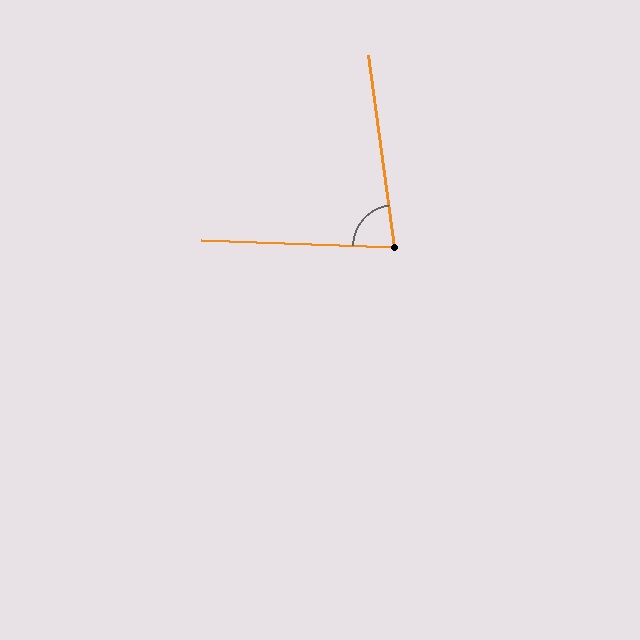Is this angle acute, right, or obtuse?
It is acute.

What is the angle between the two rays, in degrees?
Approximately 80 degrees.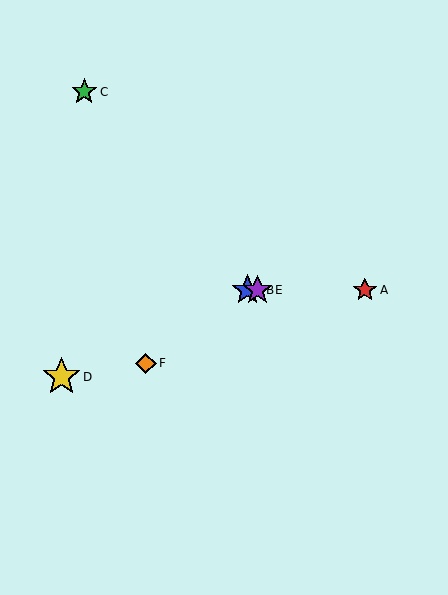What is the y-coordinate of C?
Object C is at y≈92.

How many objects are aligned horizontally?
3 objects (A, B, E) are aligned horizontally.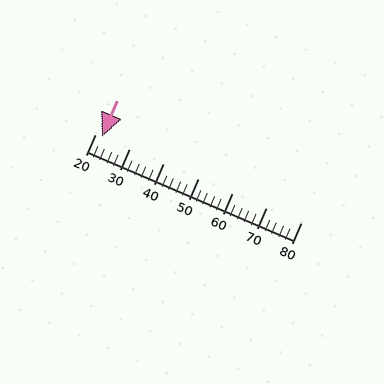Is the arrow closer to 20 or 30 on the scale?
The arrow is closer to 20.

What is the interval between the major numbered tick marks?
The major tick marks are spaced 10 units apart.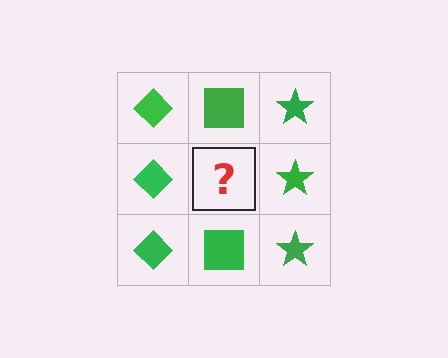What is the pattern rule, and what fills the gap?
The rule is that each column has a consistent shape. The gap should be filled with a green square.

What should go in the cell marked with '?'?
The missing cell should contain a green square.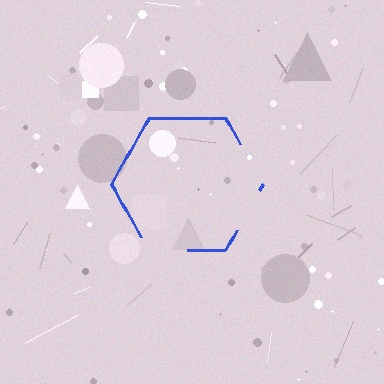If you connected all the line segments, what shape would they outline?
They would outline a hexagon.